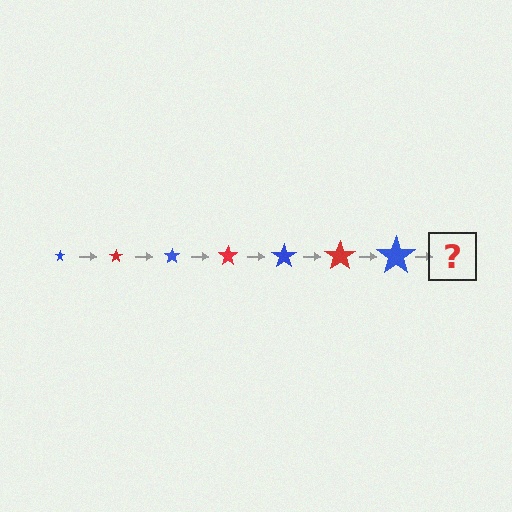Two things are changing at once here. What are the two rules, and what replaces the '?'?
The two rules are that the star grows larger each step and the color cycles through blue and red. The '?' should be a red star, larger than the previous one.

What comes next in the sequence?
The next element should be a red star, larger than the previous one.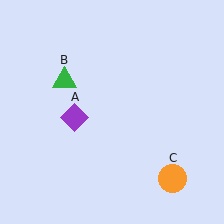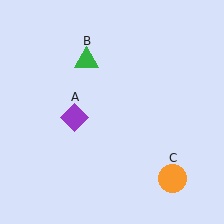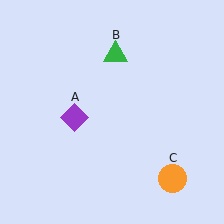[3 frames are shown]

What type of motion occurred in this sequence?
The green triangle (object B) rotated clockwise around the center of the scene.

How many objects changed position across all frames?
1 object changed position: green triangle (object B).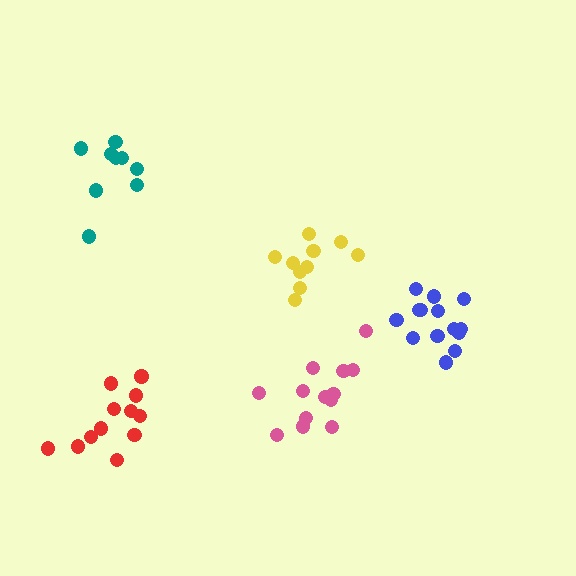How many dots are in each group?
Group 1: 9 dots, Group 2: 13 dots, Group 3: 10 dots, Group 4: 12 dots, Group 5: 14 dots (58 total).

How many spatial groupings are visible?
There are 5 spatial groupings.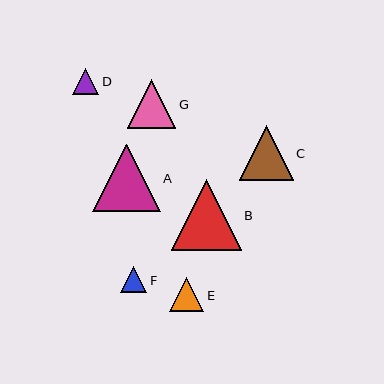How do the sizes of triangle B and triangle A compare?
Triangle B and triangle A are approximately the same size.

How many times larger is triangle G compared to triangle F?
Triangle G is approximately 1.8 times the size of triangle F.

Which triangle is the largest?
Triangle B is the largest with a size of approximately 70 pixels.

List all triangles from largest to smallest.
From largest to smallest: B, A, C, G, E, D, F.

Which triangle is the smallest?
Triangle F is the smallest with a size of approximately 26 pixels.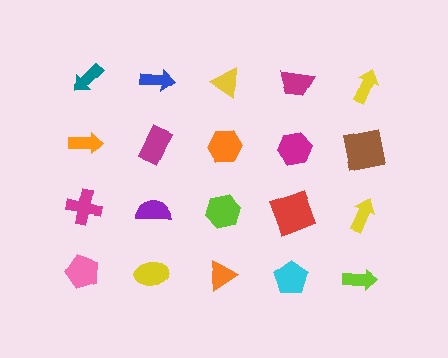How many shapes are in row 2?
5 shapes.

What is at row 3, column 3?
A lime hexagon.